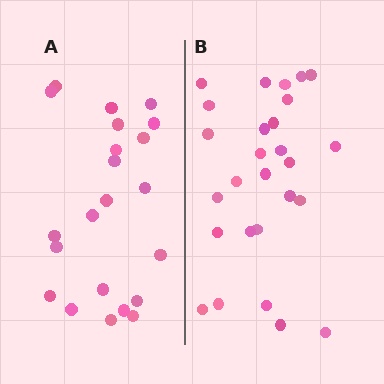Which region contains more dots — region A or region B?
Region B (the right region) has more dots.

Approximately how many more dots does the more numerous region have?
Region B has about 5 more dots than region A.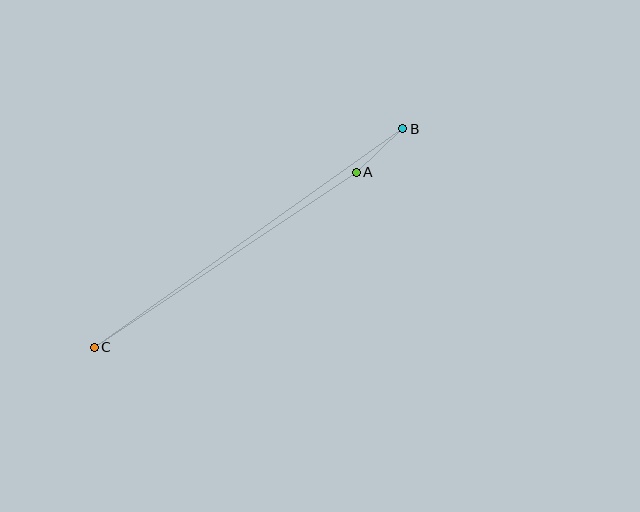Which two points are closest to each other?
Points A and B are closest to each other.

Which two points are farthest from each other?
Points B and C are farthest from each other.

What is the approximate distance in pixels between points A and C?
The distance between A and C is approximately 315 pixels.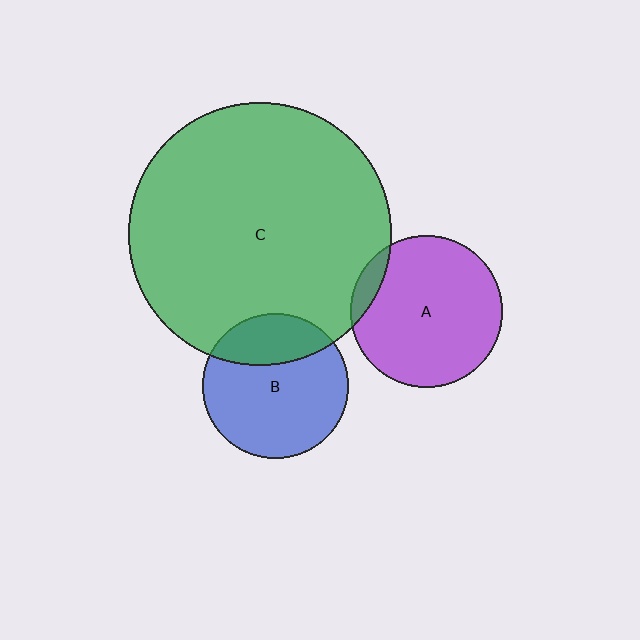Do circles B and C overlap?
Yes.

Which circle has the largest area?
Circle C (green).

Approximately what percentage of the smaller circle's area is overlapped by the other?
Approximately 25%.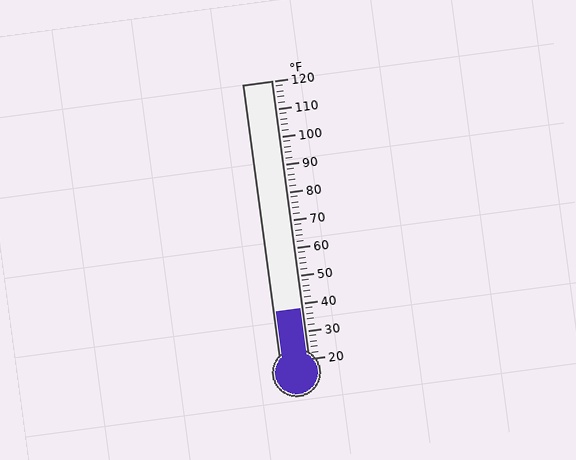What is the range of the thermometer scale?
The thermometer scale ranges from 20°F to 120°F.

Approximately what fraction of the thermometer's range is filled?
The thermometer is filled to approximately 20% of its range.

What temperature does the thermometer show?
The thermometer shows approximately 38°F.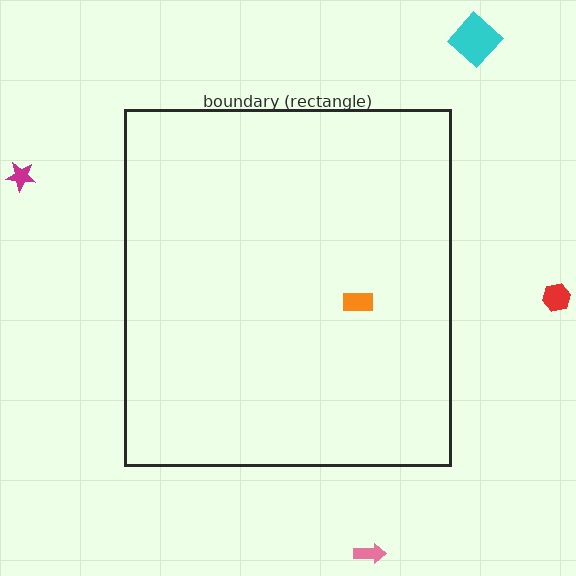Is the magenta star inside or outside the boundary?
Outside.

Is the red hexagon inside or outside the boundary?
Outside.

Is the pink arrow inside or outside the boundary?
Outside.